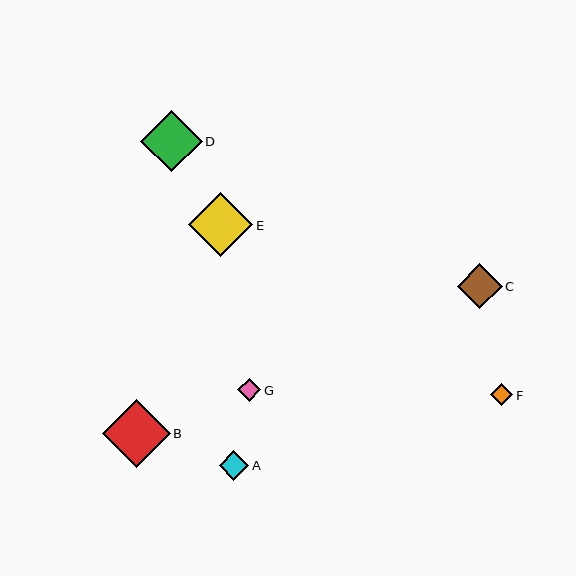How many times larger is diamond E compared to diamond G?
Diamond E is approximately 2.8 times the size of diamond G.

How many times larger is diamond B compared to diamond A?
Diamond B is approximately 2.3 times the size of diamond A.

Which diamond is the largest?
Diamond B is the largest with a size of approximately 68 pixels.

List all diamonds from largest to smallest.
From largest to smallest: B, E, D, C, A, G, F.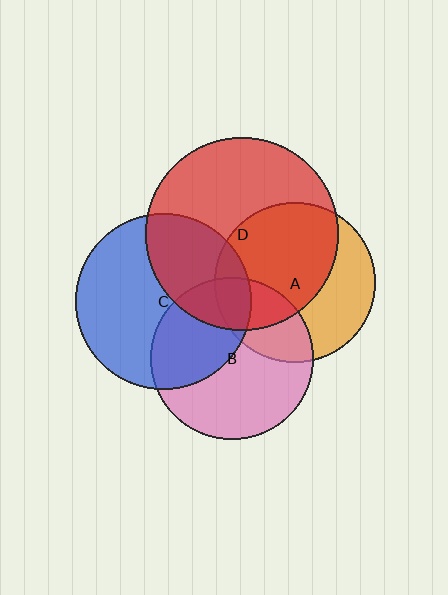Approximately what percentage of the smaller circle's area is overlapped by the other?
Approximately 10%.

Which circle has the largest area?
Circle D (red).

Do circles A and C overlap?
Yes.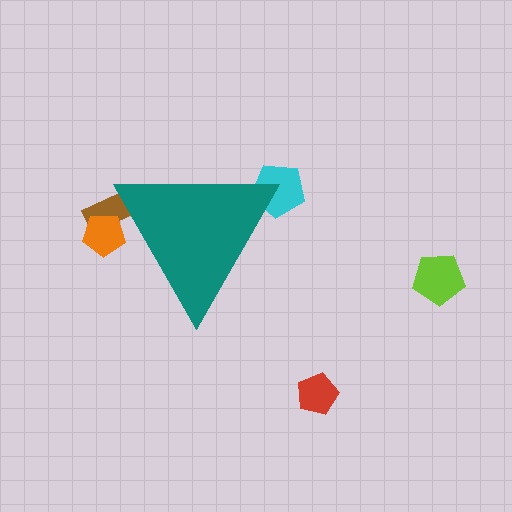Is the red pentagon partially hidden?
No, the red pentagon is fully visible.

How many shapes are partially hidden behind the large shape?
3 shapes are partially hidden.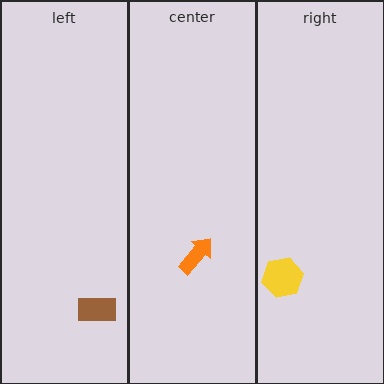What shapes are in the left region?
The brown rectangle.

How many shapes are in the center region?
1.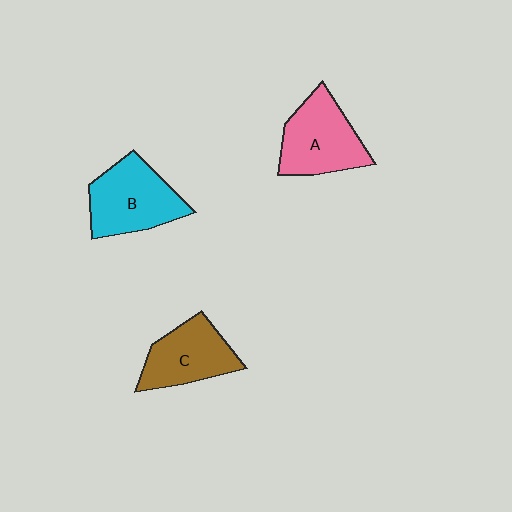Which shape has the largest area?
Shape B (cyan).